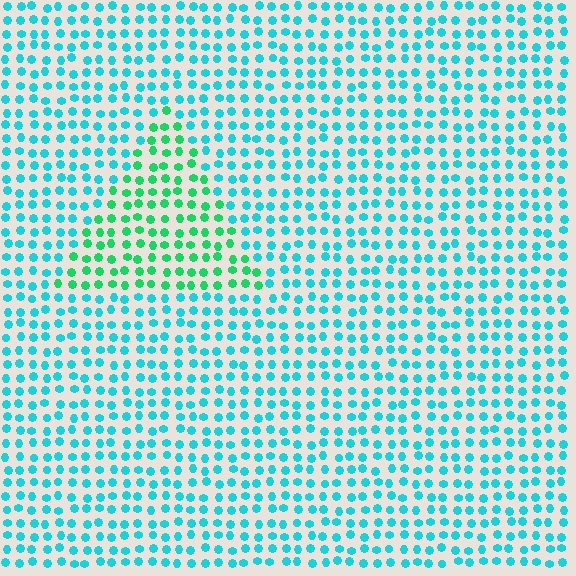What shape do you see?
I see a triangle.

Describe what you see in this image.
The image is filled with small cyan elements in a uniform arrangement. A triangle-shaped region is visible where the elements are tinted to a slightly different hue, forming a subtle color boundary.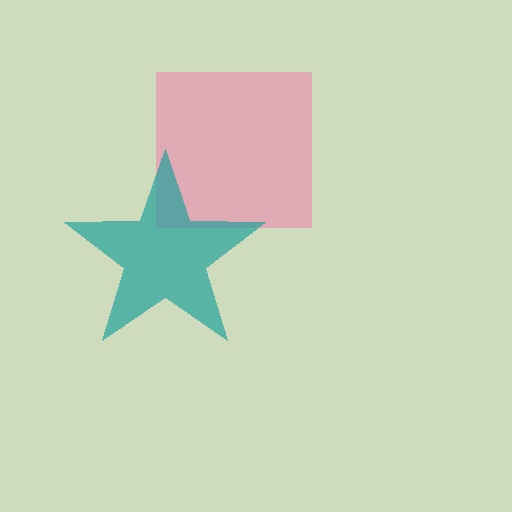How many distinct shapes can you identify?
There are 2 distinct shapes: a pink square, a teal star.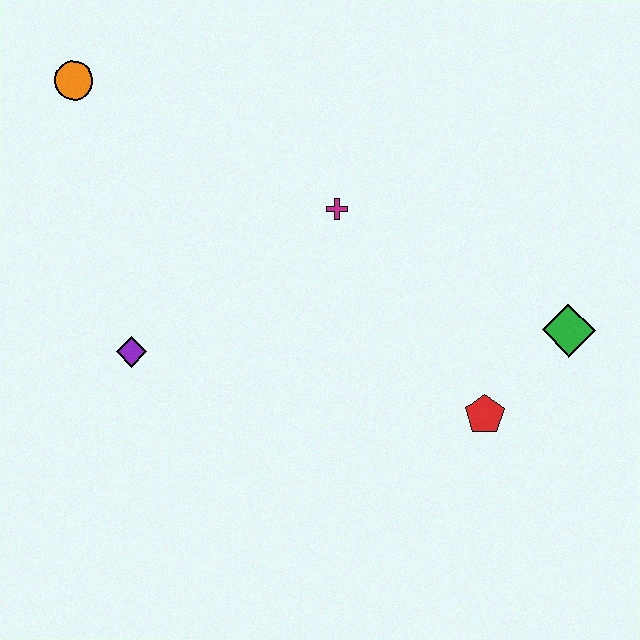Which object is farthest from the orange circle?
The green diamond is farthest from the orange circle.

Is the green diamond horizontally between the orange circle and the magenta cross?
No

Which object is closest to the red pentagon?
The green diamond is closest to the red pentagon.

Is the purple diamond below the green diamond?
Yes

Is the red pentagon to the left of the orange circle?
No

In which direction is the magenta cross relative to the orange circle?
The magenta cross is to the right of the orange circle.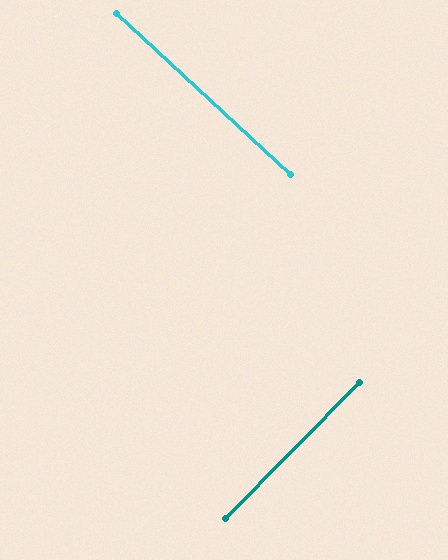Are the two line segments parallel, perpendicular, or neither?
Perpendicular — they meet at approximately 88°.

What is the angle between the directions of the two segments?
Approximately 88 degrees.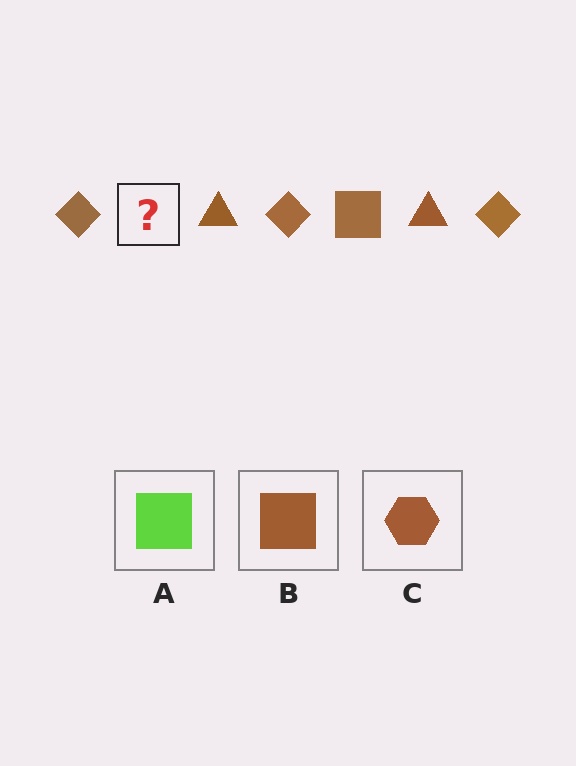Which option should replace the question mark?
Option B.